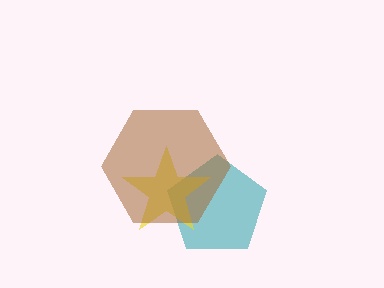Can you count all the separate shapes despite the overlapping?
Yes, there are 3 separate shapes.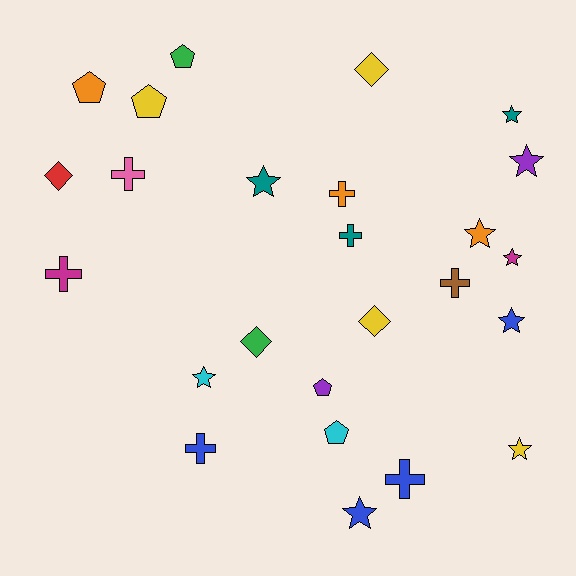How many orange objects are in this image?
There are 3 orange objects.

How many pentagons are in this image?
There are 5 pentagons.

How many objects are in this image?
There are 25 objects.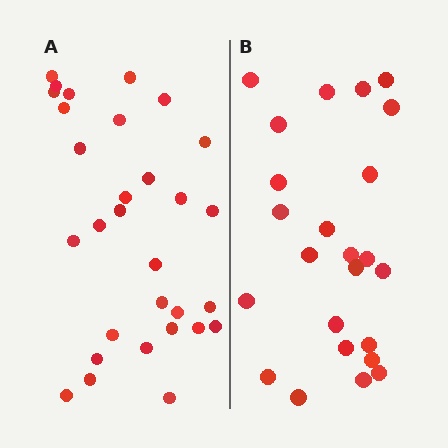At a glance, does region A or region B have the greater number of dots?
Region A (the left region) has more dots.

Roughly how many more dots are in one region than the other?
Region A has about 6 more dots than region B.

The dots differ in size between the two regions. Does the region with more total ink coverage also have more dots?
No. Region B has more total ink coverage because its dots are larger, but region A actually contains more individual dots. Total area can be misleading — the number of items is what matters here.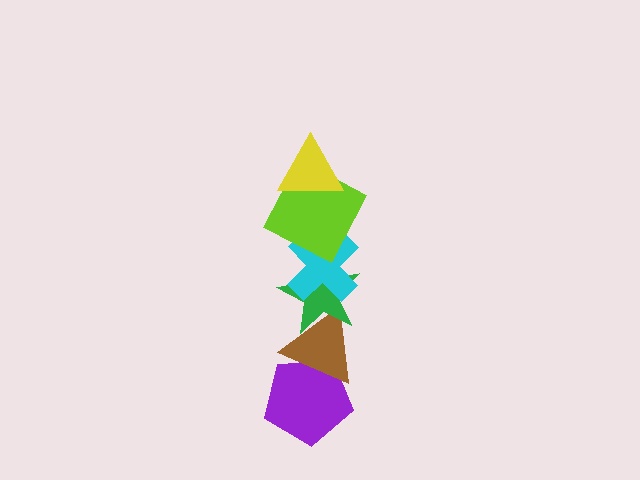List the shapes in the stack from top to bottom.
From top to bottom: the yellow triangle, the lime square, the cyan cross, the green star, the brown triangle, the purple pentagon.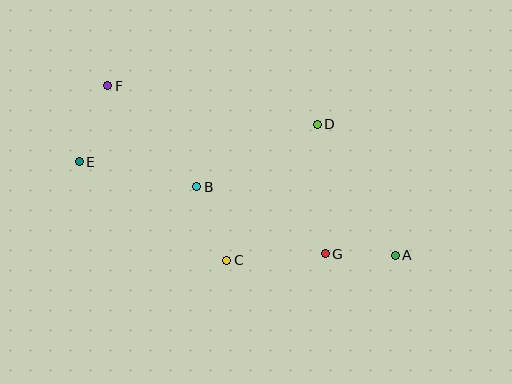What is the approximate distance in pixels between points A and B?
The distance between A and B is approximately 210 pixels.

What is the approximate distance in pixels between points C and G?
The distance between C and G is approximately 99 pixels.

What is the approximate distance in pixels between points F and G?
The distance between F and G is approximately 275 pixels.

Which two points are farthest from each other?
Points A and F are farthest from each other.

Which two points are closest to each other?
Points A and G are closest to each other.